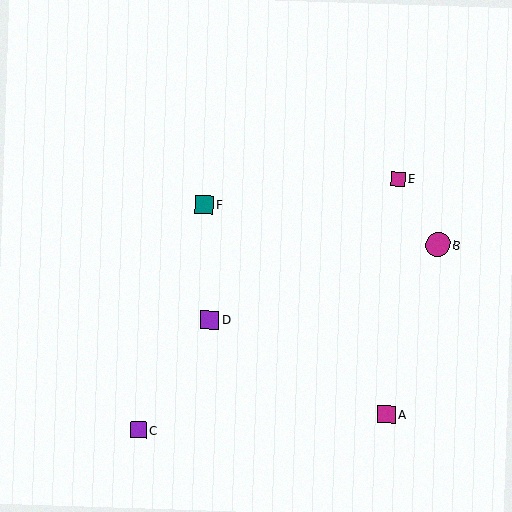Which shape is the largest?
The magenta circle (labeled B) is the largest.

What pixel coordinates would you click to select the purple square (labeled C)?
Click at (139, 430) to select the purple square C.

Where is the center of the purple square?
The center of the purple square is at (210, 320).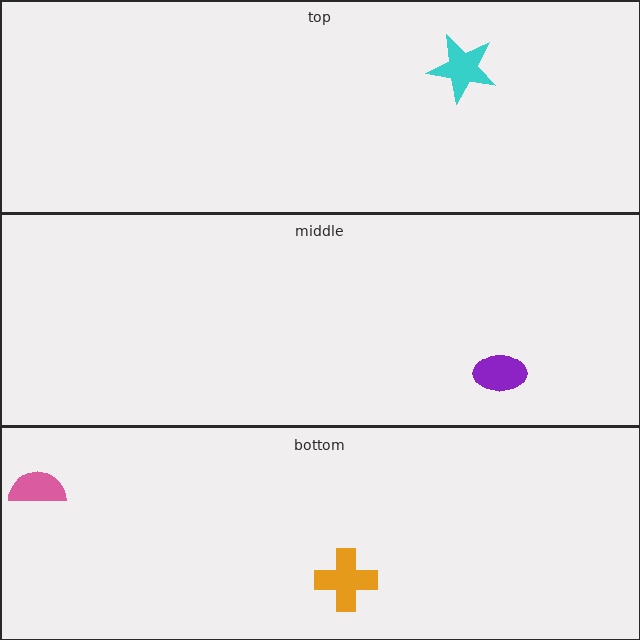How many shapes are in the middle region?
1.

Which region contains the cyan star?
The top region.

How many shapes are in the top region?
1.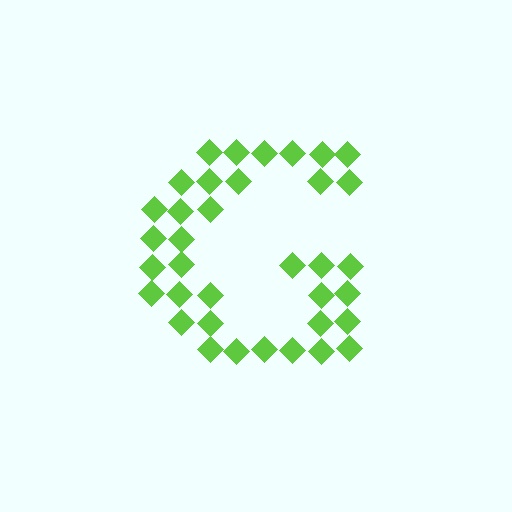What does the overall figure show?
The overall figure shows the letter G.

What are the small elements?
The small elements are diamonds.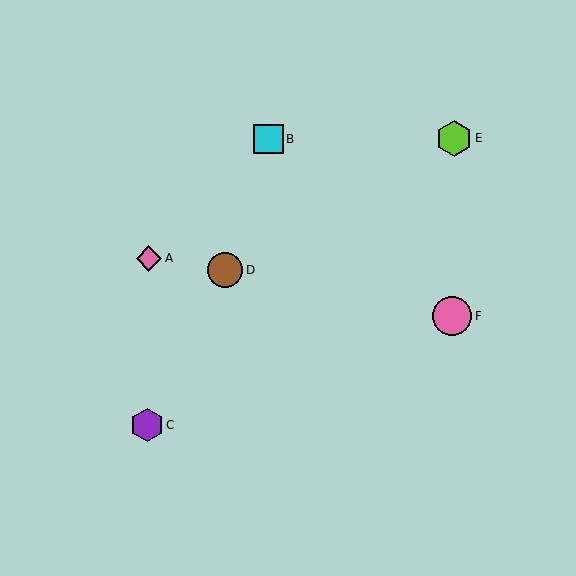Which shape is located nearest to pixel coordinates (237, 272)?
The brown circle (labeled D) at (225, 270) is nearest to that location.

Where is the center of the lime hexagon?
The center of the lime hexagon is at (454, 138).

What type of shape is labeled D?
Shape D is a brown circle.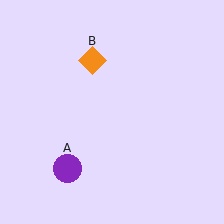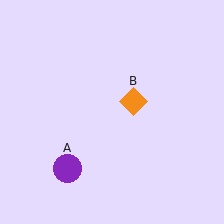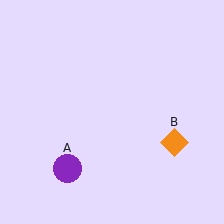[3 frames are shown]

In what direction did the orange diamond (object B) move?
The orange diamond (object B) moved down and to the right.